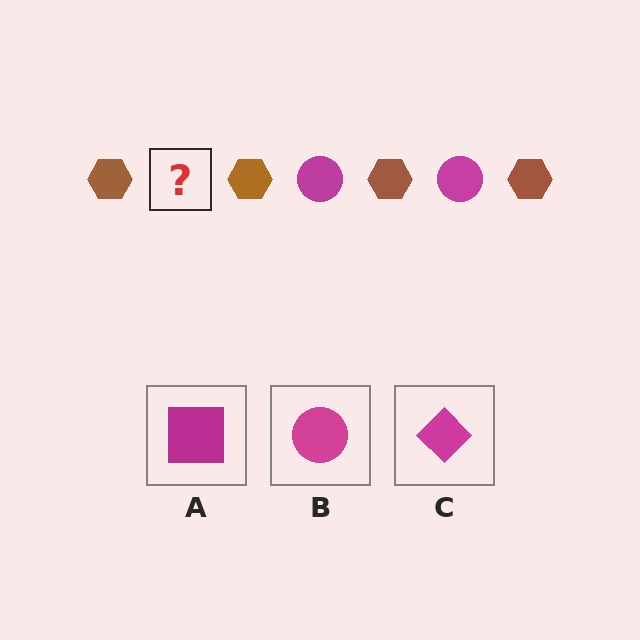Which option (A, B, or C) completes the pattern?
B.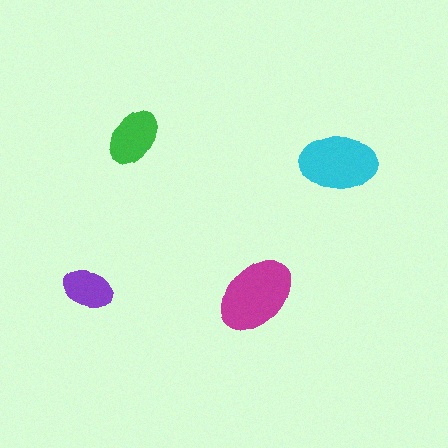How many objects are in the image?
There are 4 objects in the image.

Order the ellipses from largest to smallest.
the magenta one, the cyan one, the green one, the purple one.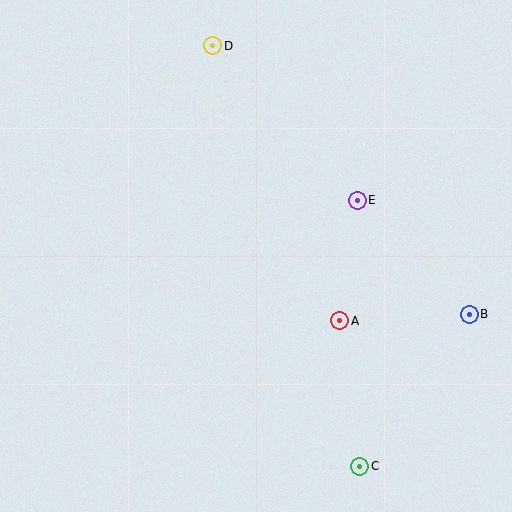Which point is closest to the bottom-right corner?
Point C is closest to the bottom-right corner.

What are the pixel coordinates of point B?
Point B is at (469, 314).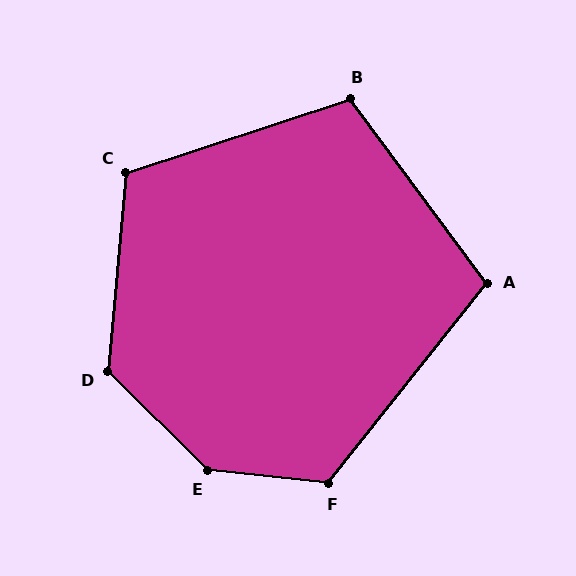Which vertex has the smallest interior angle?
A, at approximately 105 degrees.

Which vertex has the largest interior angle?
E, at approximately 142 degrees.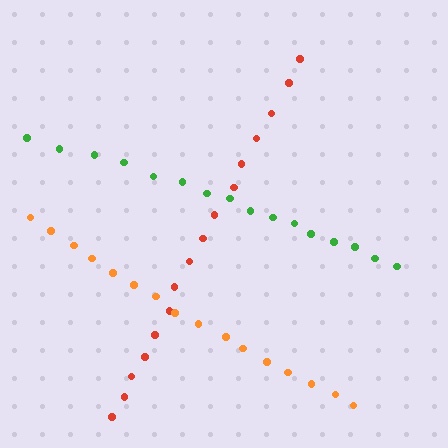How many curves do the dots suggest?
There are 3 distinct paths.